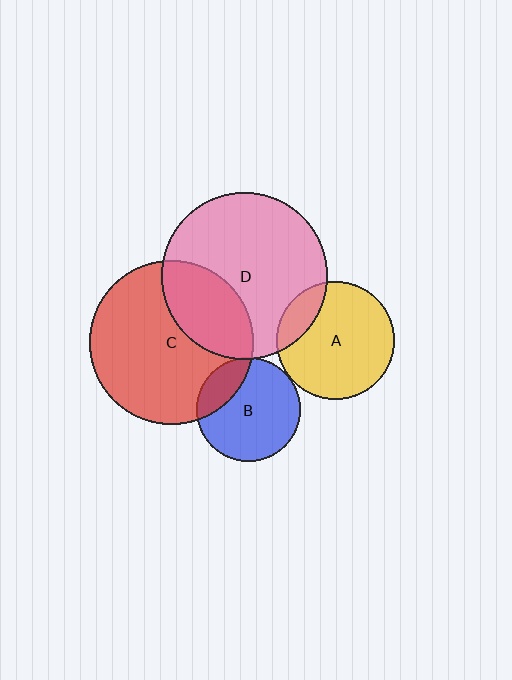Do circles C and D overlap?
Yes.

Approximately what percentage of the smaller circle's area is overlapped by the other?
Approximately 30%.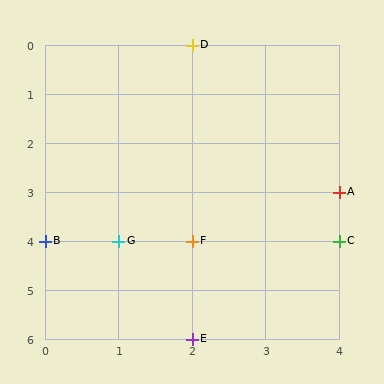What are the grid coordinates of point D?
Point D is at grid coordinates (2, 0).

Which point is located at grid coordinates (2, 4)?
Point F is at (2, 4).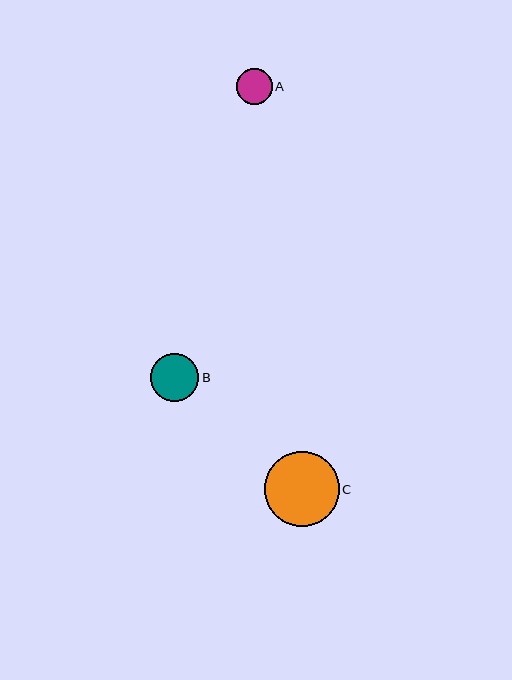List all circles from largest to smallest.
From largest to smallest: C, B, A.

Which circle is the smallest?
Circle A is the smallest with a size of approximately 36 pixels.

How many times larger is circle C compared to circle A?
Circle C is approximately 2.1 times the size of circle A.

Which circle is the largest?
Circle C is the largest with a size of approximately 75 pixels.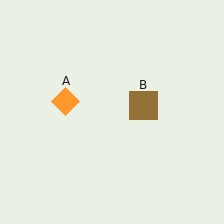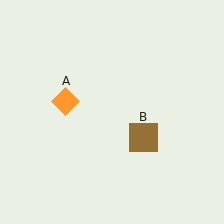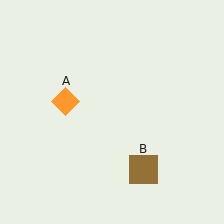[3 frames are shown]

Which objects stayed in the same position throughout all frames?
Orange diamond (object A) remained stationary.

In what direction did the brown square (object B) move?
The brown square (object B) moved down.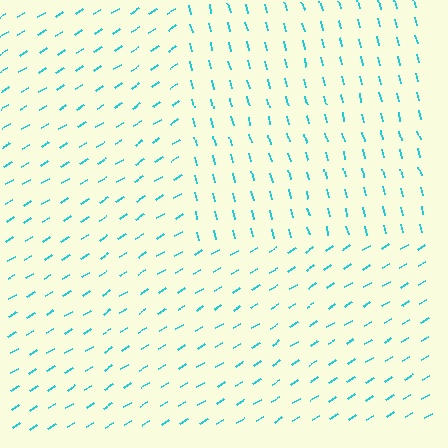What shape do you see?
I see a rectangle.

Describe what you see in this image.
The image is filled with small cyan line segments. A rectangle region in the image has lines oriented differently from the surrounding lines, creating a visible texture boundary.